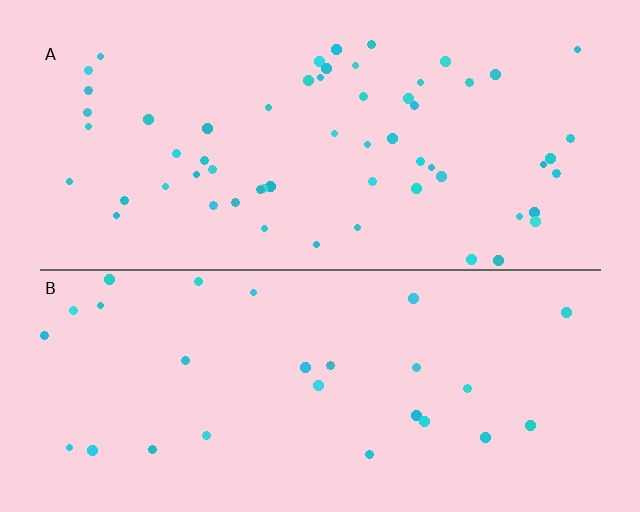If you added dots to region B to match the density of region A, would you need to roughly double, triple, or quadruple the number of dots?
Approximately double.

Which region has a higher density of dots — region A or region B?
A (the top).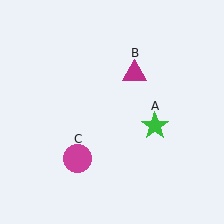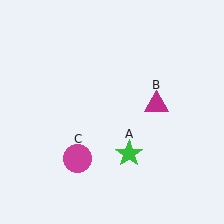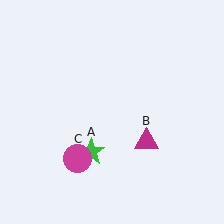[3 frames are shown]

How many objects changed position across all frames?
2 objects changed position: green star (object A), magenta triangle (object B).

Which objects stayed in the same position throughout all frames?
Magenta circle (object C) remained stationary.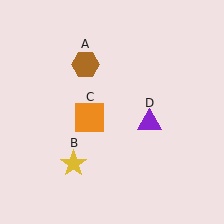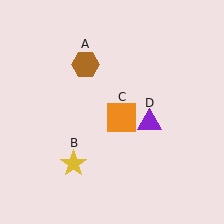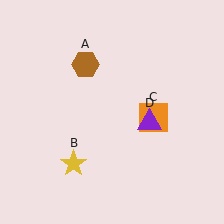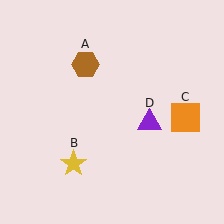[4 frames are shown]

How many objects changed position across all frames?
1 object changed position: orange square (object C).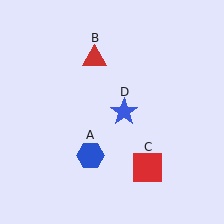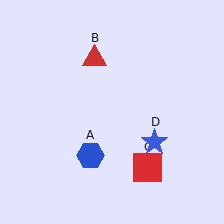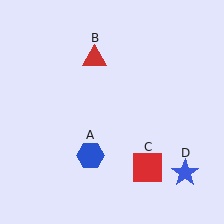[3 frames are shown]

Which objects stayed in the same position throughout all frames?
Blue hexagon (object A) and red triangle (object B) and red square (object C) remained stationary.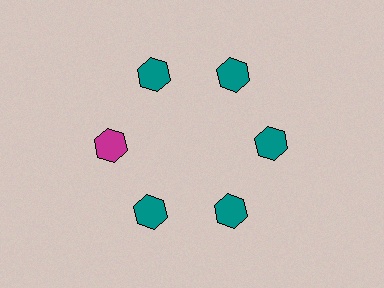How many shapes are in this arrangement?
There are 6 shapes arranged in a ring pattern.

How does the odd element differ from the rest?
It has a different color: magenta instead of teal.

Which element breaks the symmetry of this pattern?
The magenta hexagon at roughly the 9 o'clock position breaks the symmetry. All other shapes are teal hexagons.